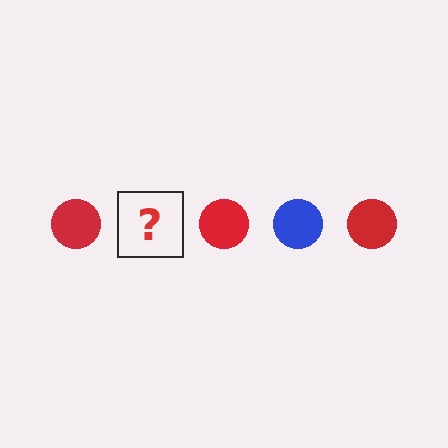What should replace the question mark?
The question mark should be replaced with a blue circle.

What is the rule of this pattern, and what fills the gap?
The rule is that the pattern cycles through red, blue circles. The gap should be filled with a blue circle.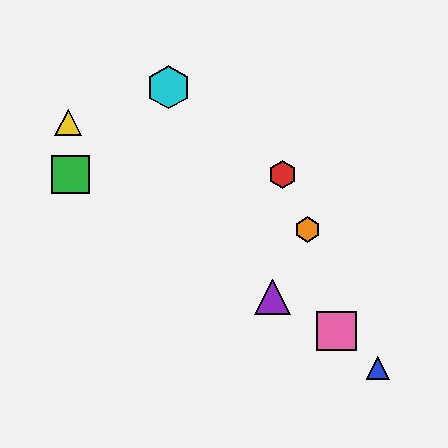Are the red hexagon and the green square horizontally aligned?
Yes, both are at y≈174.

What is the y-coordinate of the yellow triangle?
The yellow triangle is at y≈123.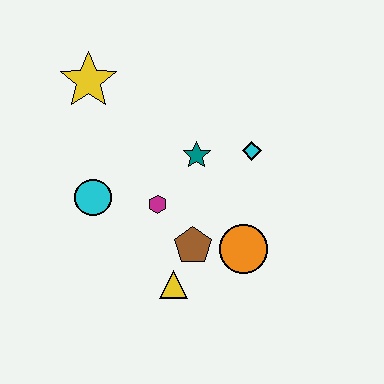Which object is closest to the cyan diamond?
The teal star is closest to the cyan diamond.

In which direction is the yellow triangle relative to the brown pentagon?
The yellow triangle is below the brown pentagon.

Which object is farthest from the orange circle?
The yellow star is farthest from the orange circle.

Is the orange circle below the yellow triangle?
No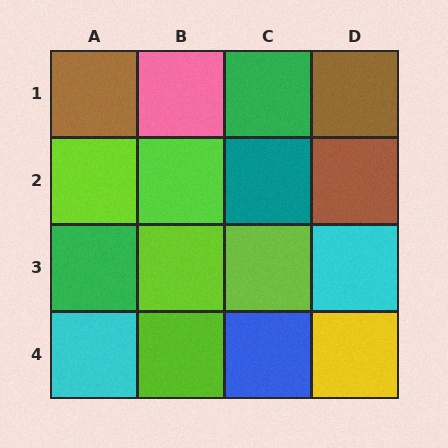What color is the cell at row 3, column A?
Green.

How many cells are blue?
1 cell is blue.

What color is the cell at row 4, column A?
Cyan.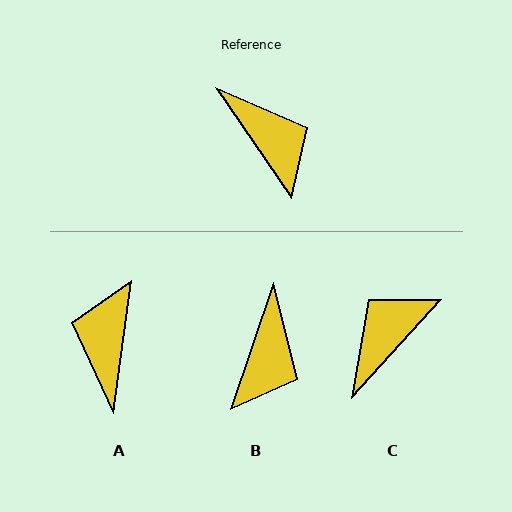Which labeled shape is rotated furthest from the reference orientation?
A, about 138 degrees away.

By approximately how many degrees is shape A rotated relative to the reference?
Approximately 138 degrees counter-clockwise.